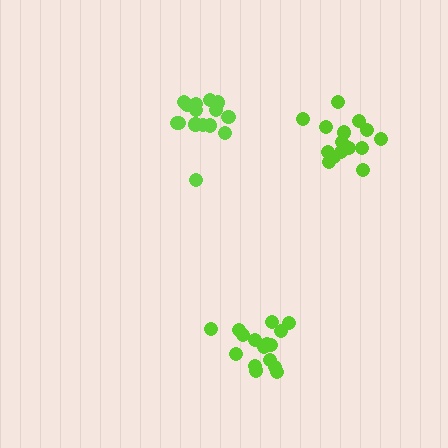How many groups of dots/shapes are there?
There are 3 groups.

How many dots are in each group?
Group 1: 17 dots, Group 2: 16 dots, Group 3: 15 dots (48 total).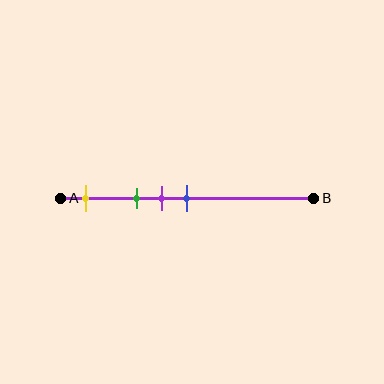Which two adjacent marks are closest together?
The purple and blue marks are the closest adjacent pair.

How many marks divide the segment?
There are 4 marks dividing the segment.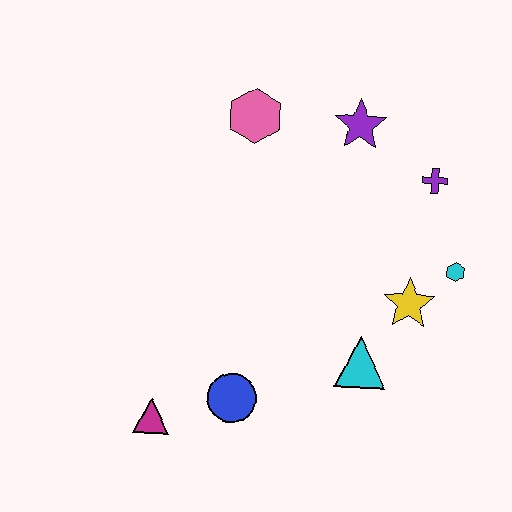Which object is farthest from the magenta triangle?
The purple cross is farthest from the magenta triangle.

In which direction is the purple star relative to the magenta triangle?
The purple star is above the magenta triangle.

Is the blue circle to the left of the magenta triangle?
No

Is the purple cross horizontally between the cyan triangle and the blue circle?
No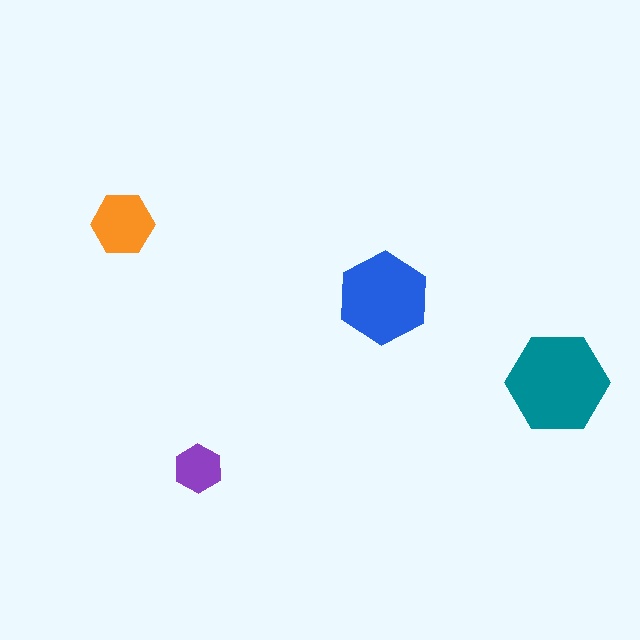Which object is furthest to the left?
The orange hexagon is leftmost.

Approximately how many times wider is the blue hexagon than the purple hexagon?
About 2 times wider.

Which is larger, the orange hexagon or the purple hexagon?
The orange one.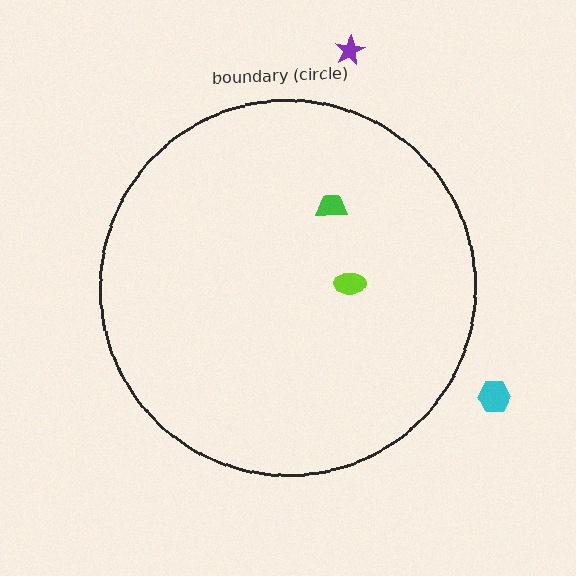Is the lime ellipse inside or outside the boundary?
Inside.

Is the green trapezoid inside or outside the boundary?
Inside.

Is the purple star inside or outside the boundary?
Outside.